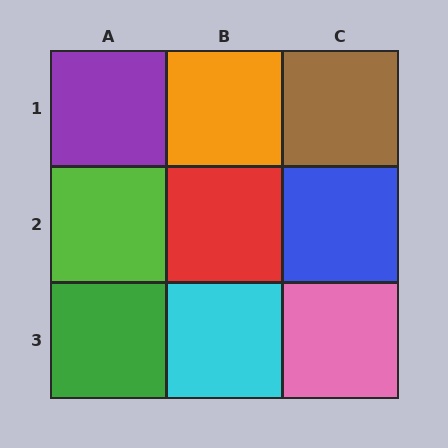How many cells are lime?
1 cell is lime.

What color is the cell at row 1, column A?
Purple.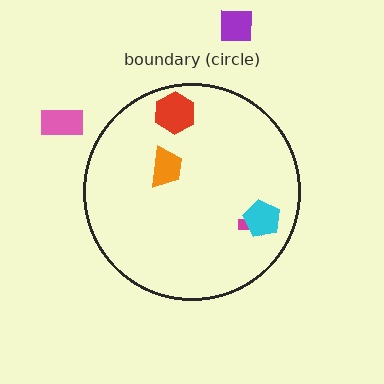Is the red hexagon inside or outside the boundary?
Inside.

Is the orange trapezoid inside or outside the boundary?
Inside.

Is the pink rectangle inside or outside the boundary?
Outside.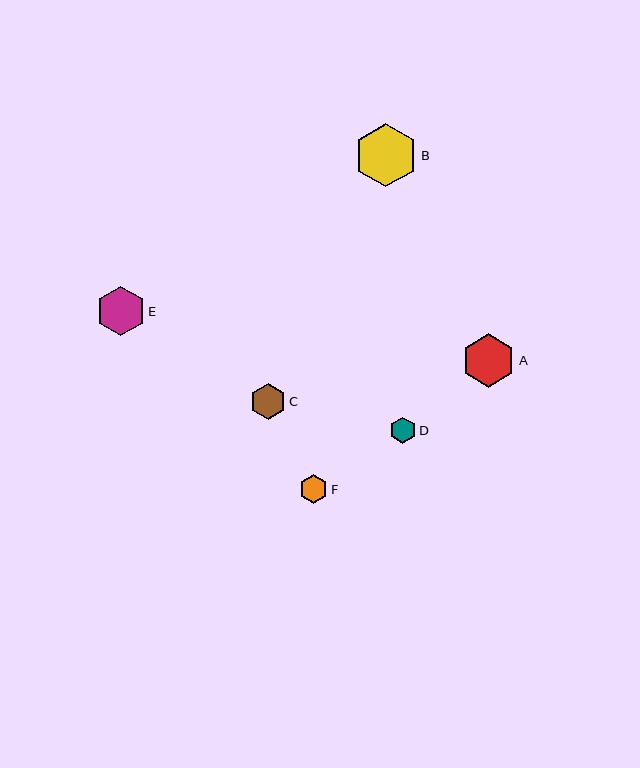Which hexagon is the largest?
Hexagon B is the largest with a size of approximately 63 pixels.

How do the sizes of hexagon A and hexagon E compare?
Hexagon A and hexagon E are approximately the same size.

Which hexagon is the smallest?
Hexagon D is the smallest with a size of approximately 26 pixels.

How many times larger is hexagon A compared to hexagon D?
Hexagon A is approximately 2.1 times the size of hexagon D.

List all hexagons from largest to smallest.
From largest to smallest: B, A, E, C, F, D.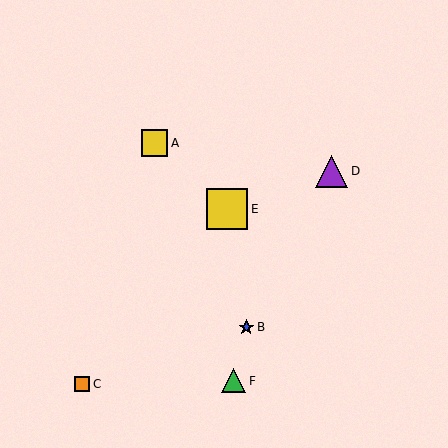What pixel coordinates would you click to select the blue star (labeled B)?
Click at (246, 327) to select the blue star B.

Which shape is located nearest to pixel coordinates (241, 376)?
The green triangle (labeled F) at (234, 381) is nearest to that location.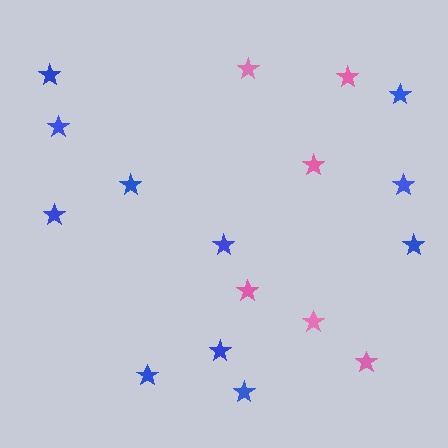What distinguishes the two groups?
There are 2 groups: one group of pink stars (6) and one group of blue stars (11).